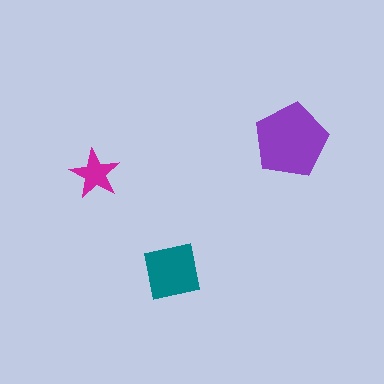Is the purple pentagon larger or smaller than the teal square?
Larger.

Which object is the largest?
The purple pentagon.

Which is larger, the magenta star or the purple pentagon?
The purple pentagon.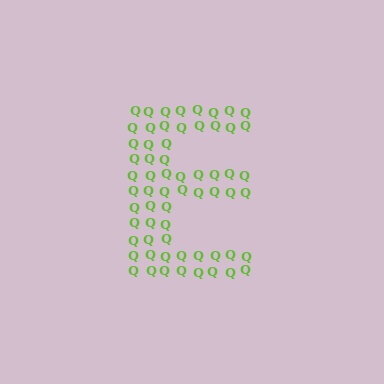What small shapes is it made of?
It is made of small letter Q's.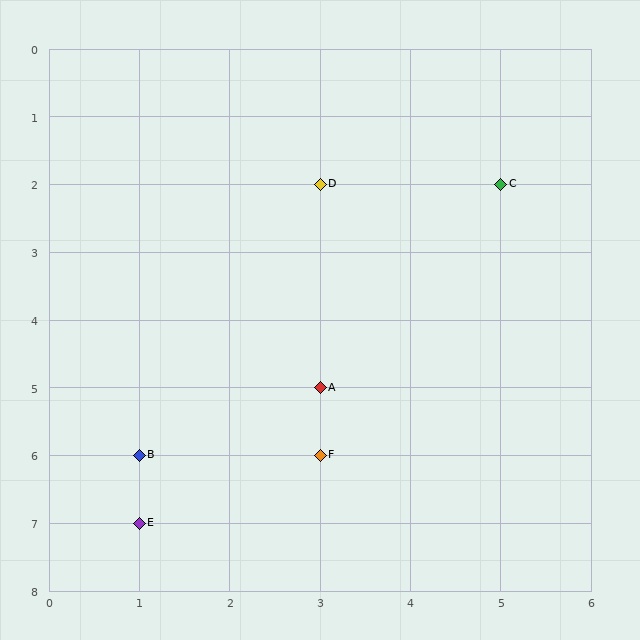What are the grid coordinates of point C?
Point C is at grid coordinates (5, 2).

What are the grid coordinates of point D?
Point D is at grid coordinates (3, 2).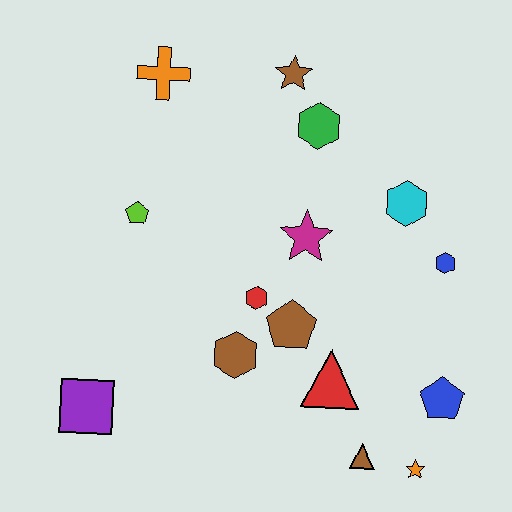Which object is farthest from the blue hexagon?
The purple square is farthest from the blue hexagon.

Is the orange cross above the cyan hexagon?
Yes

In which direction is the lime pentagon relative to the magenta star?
The lime pentagon is to the left of the magenta star.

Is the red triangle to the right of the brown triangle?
No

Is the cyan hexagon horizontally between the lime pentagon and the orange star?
Yes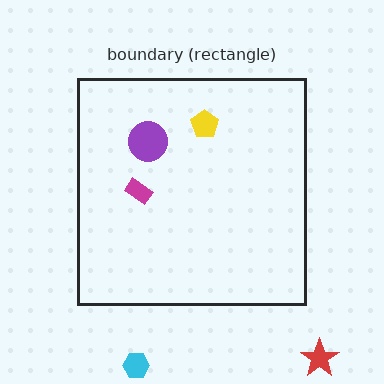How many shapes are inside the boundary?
3 inside, 2 outside.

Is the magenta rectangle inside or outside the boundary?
Inside.